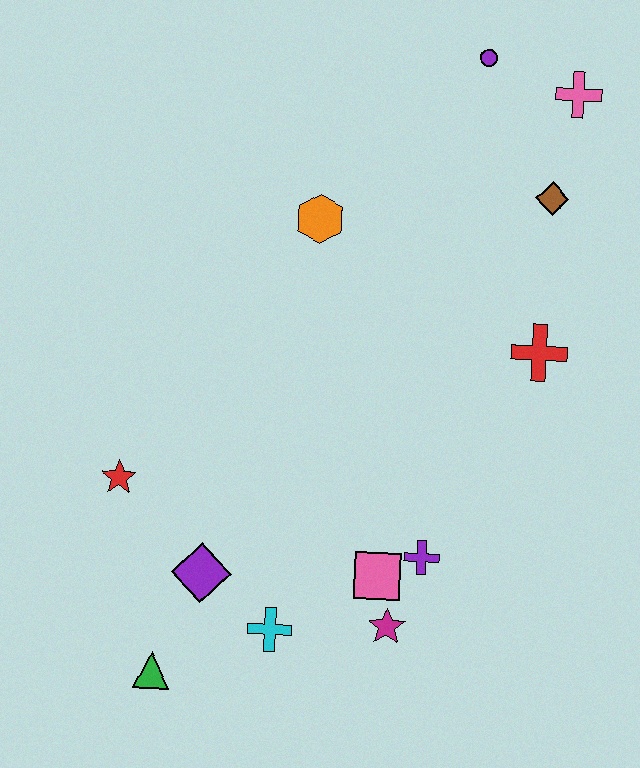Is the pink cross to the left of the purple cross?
No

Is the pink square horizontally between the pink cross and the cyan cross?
Yes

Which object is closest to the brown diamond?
The pink cross is closest to the brown diamond.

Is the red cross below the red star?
No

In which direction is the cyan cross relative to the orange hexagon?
The cyan cross is below the orange hexagon.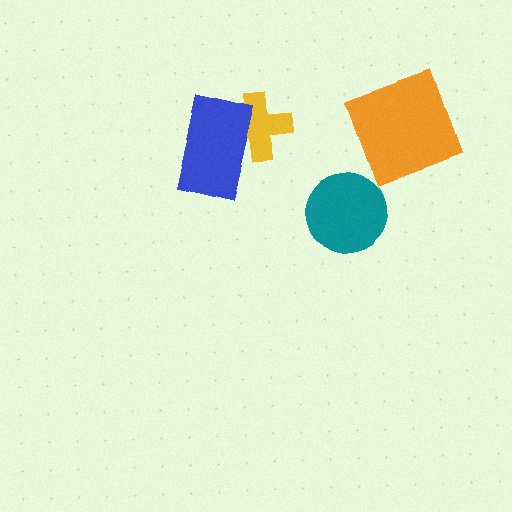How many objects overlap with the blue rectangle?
1 object overlaps with the blue rectangle.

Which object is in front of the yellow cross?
The blue rectangle is in front of the yellow cross.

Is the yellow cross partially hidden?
Yes, it is partially covered by another shape.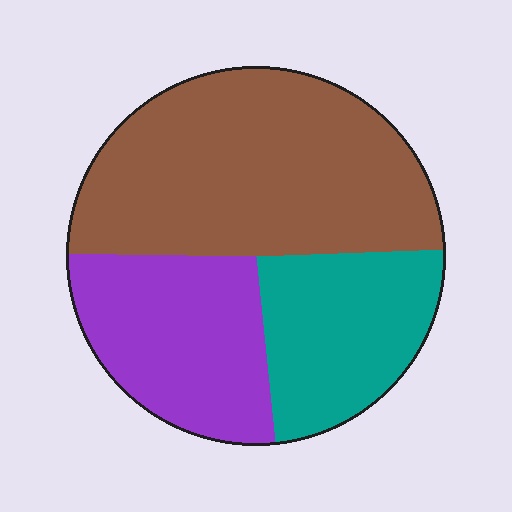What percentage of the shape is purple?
Purple takes up between a quarter and a half of the shape.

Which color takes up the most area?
Brown, at roughly 50%.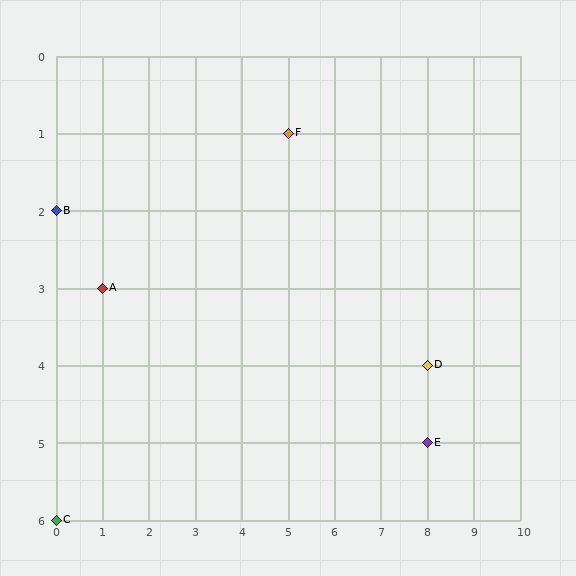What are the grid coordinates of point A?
Point A is at grid coordinates (1, 3).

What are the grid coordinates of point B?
Point B is at grid coordinates (0, 2).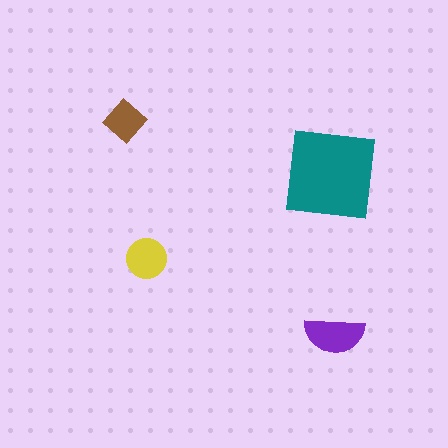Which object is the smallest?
The brown diamond.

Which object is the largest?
The teal square.